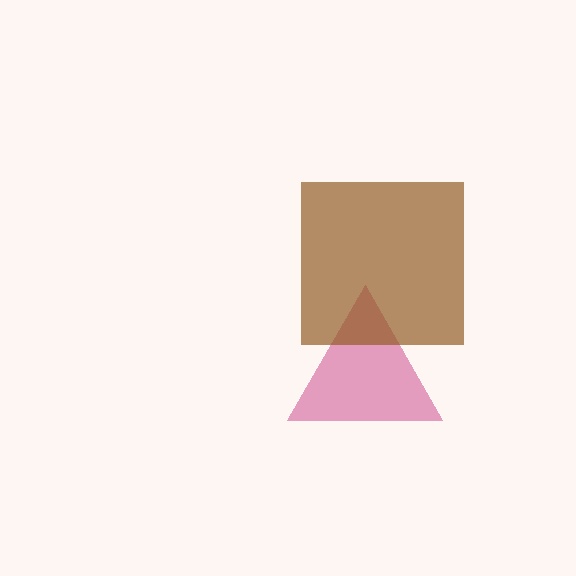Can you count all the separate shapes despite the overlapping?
Yes, there are 2 separate shapes.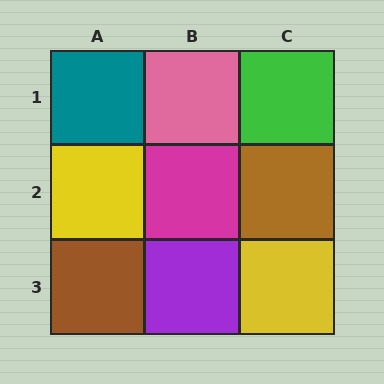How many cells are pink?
1 cell is pink.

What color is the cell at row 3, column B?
Purple.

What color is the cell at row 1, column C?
Green.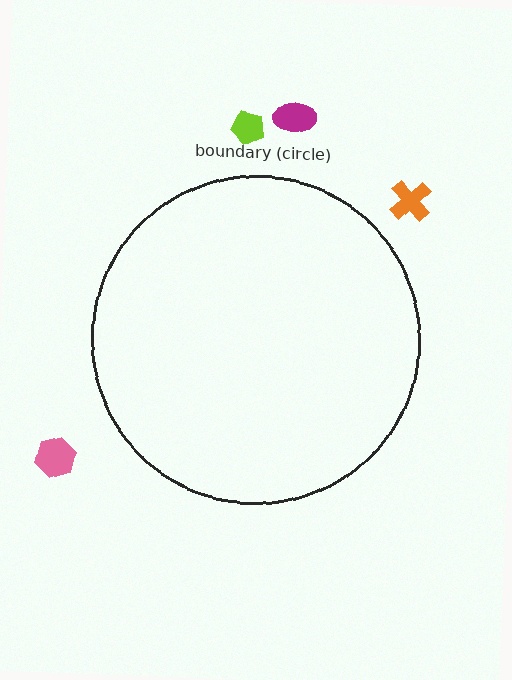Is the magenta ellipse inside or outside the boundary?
Outside.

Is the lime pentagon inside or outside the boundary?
Outside.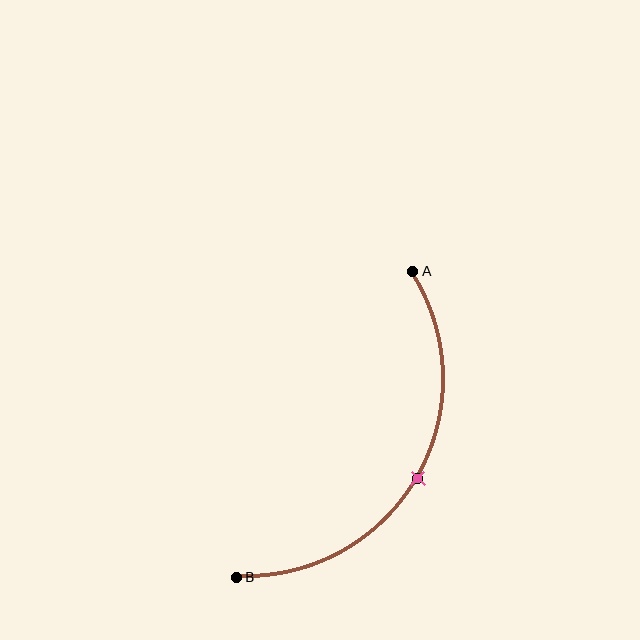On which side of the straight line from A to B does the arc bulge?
The arc bulges to the right of the straight line connecting A and B.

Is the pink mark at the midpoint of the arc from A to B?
Yes. The pink mark lies on the arc at equal arc-length from both A and B — it is the arc midpoint.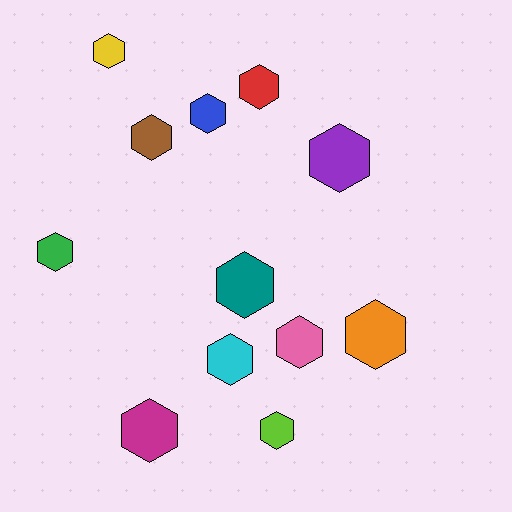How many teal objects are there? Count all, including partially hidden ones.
There is 1 teal object.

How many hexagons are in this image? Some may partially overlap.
There are 12 hexagons.